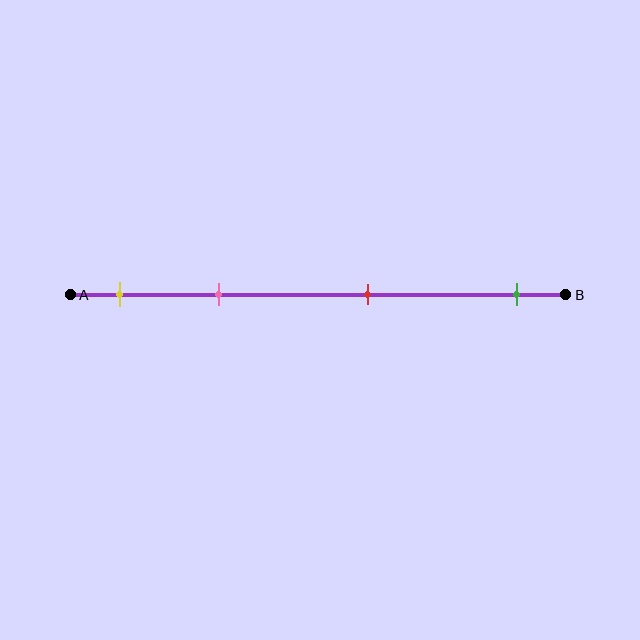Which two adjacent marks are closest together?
The yellow and pink marks are the closest adjacent pair.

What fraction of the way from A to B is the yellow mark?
The yellow mark is approximately 10% (0.1) of the way from A to B.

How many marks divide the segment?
There are 4 marks dividing the segment.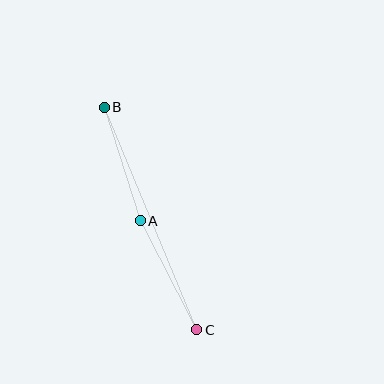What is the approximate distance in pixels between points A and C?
The distance between A and C is approximately 123 pixels.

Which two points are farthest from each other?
Points B and C are farthest from each other.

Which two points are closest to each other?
Points A and B are closest to each other.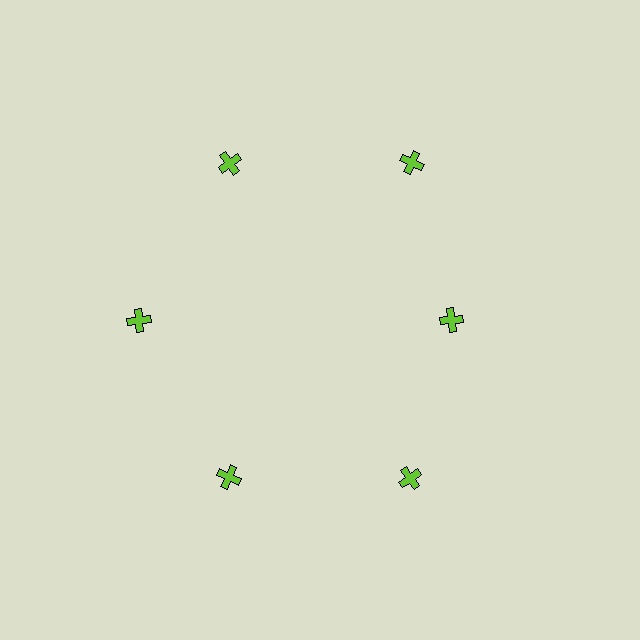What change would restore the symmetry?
The symmetry would be restored by moving it outward, back onto the ring so that all 6 crosses sit at equal angles and equal distance from the center.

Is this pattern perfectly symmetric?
No. The 6 lime crosses are arranged in a ring, but one element near the 3 o'clock position is pulled inward toward the center, breaking the 6-fold rotational symmetry.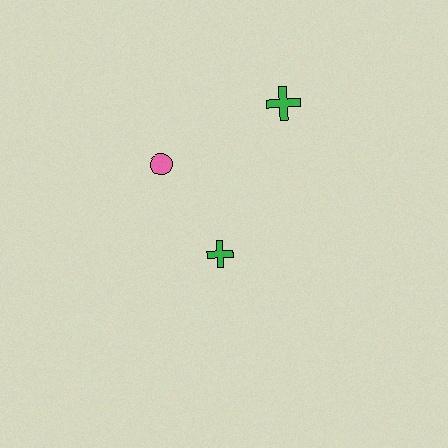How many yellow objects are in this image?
There are no yellow objects.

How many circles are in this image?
There is 1 circle.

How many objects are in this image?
There are 3 objects.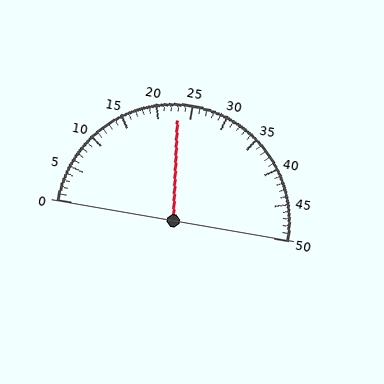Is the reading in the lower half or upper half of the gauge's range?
The reading is in the lower half of the range (0 to 50).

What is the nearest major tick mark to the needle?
The nearest major tick mark is 25.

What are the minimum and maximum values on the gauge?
The gauge ranges from 0 to 50.